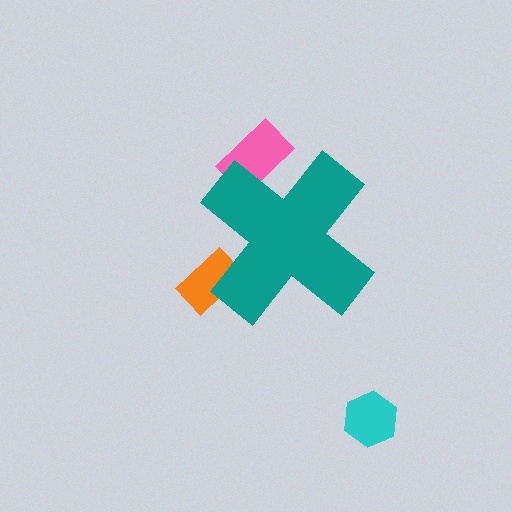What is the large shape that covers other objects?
A teal cross.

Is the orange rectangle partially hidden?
Yes, the orange rectangle is partially hidden behind the teal cross.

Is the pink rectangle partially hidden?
Yes, the pink rectangle is partially hidden behind the teal cross.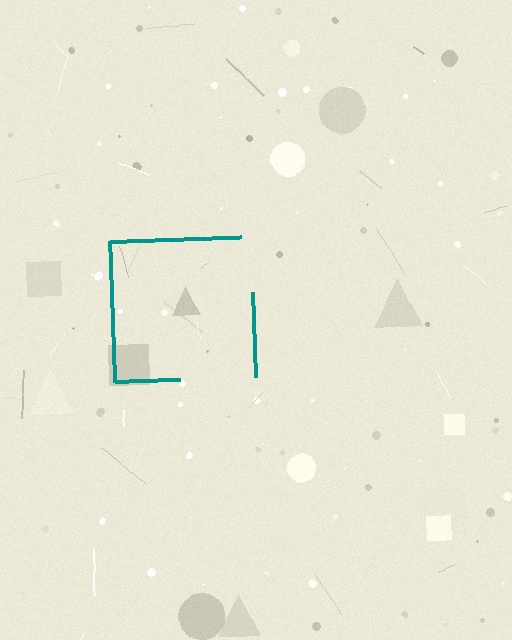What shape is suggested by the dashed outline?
The dashed outline suggests a square.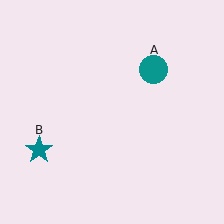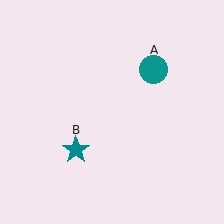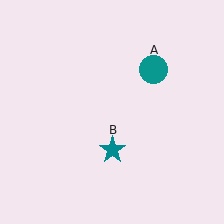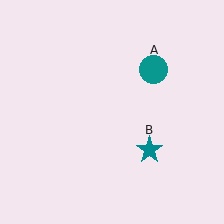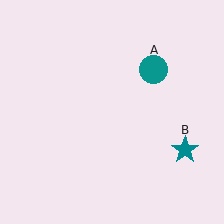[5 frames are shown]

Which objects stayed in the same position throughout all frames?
Teal circle (object A) remained stationary.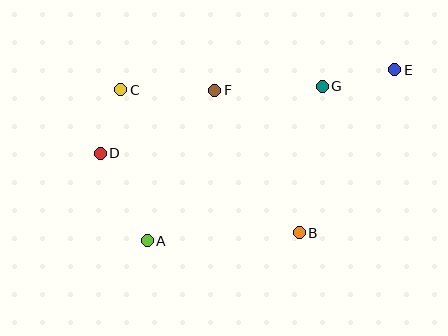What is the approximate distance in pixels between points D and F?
The distance between D and F is approximately 131 pixels.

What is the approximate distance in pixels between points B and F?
The distance between B and F is approximately 166 pixels.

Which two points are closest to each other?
Points C and D are closest to each other.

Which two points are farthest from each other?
Points D and E are farthest from each other.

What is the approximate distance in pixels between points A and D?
The distance between A and D is approximately 99 pixels.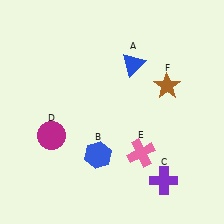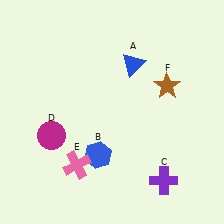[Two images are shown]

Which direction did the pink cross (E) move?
The pink cross (E) moved left.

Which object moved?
The pink cross (E) moved left.